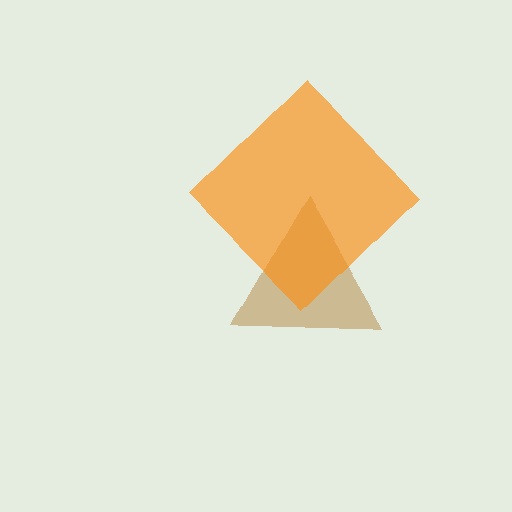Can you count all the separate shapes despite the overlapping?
Yes, there are 2 separate shapes.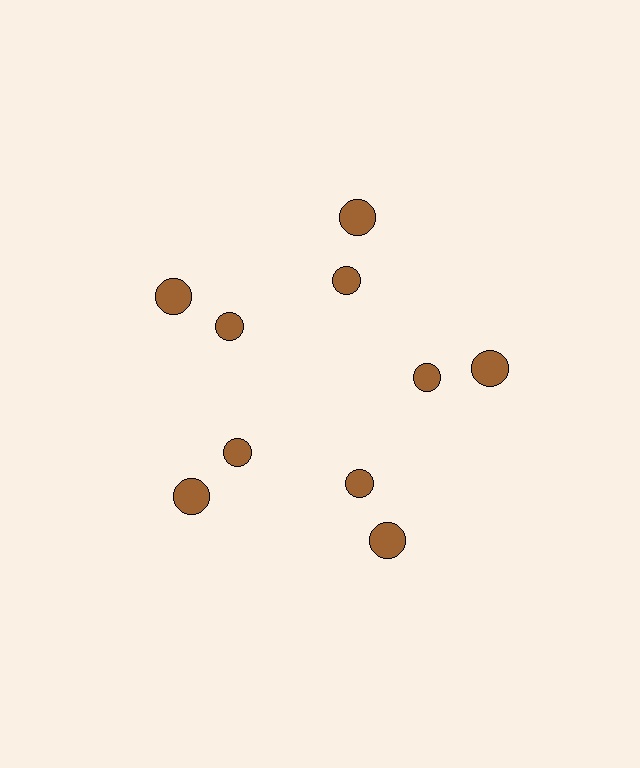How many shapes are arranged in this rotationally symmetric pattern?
There are 10 shapes, arranged in 5 groups of 2.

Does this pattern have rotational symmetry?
Yes, this pattern has 5-fold rotational symmetry. It looks the same after rotating 72 degrees around the center.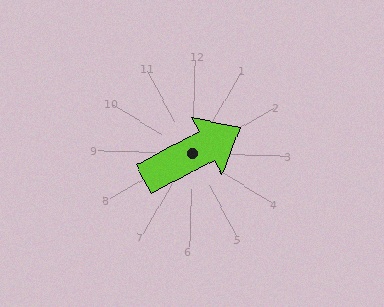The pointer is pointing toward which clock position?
Roughly 2 o'clock.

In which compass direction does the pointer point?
Northeast.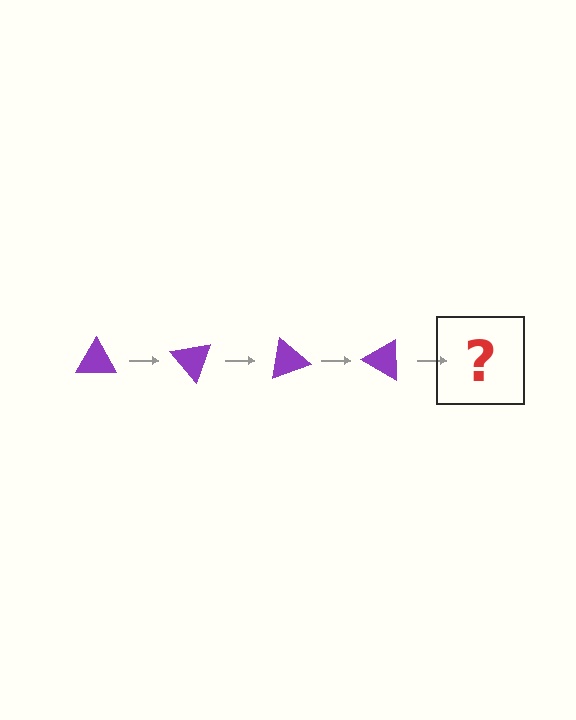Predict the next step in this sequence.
The next step is a purple triangle rotated 200 degrees.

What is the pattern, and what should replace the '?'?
The pattern is that the triangle rotates 50 degrees each step. The '?' should be a purple triangle rotated 200 degrees.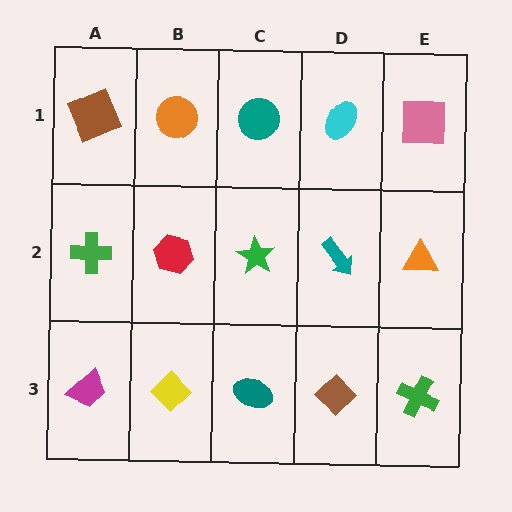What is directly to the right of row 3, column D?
A green cross.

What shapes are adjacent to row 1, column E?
An orange triangle (row 2, column E), a cyan ellipse (row 1, column D).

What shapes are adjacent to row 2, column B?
An orange circle (row 1, column B), a yellow diamond (row 3, column B), a green cross (row 2, column A), a green star (row 2, column C).